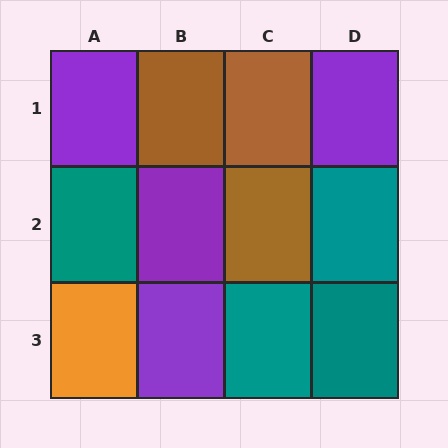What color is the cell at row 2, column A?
Teal.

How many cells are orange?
1 cell is orange.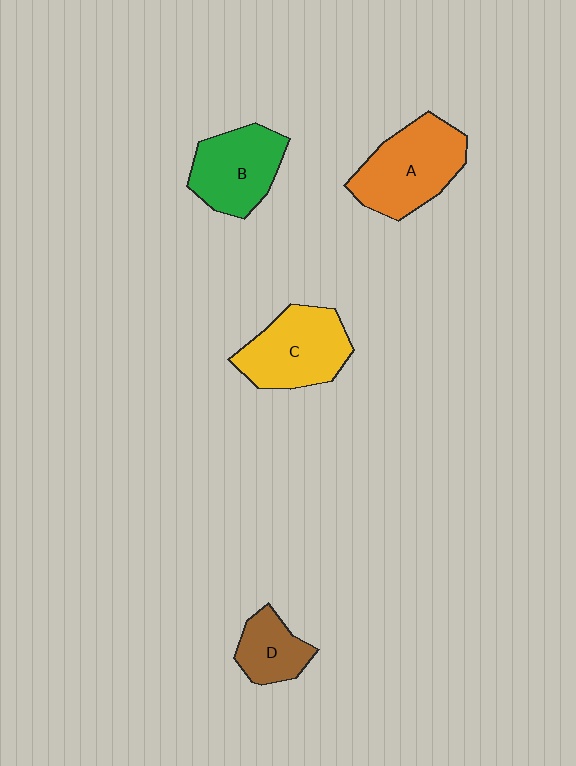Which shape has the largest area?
Shape A (orange).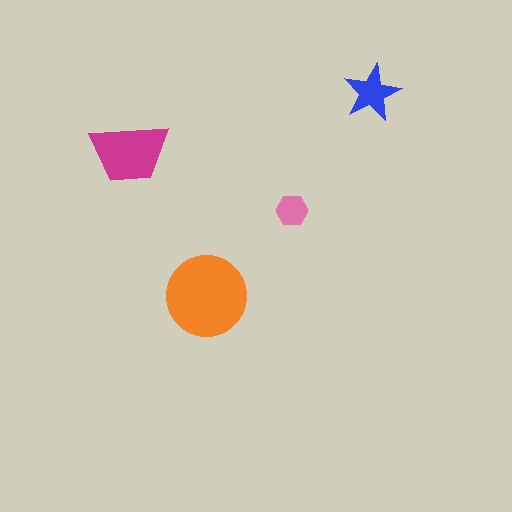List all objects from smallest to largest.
The pink hexagon, the blue star, the magenta trapezoid, the orange circle.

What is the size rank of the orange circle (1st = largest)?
1st.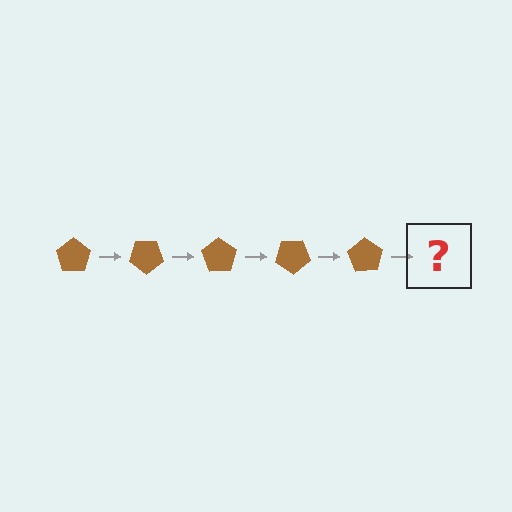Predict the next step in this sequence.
The next step is a brown pentagon rotated 175 degrees.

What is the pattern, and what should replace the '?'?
The pattern is that the pentagon rotates 35 degrees each step. The '?' should be a brown pentagon rotated 175 degrees.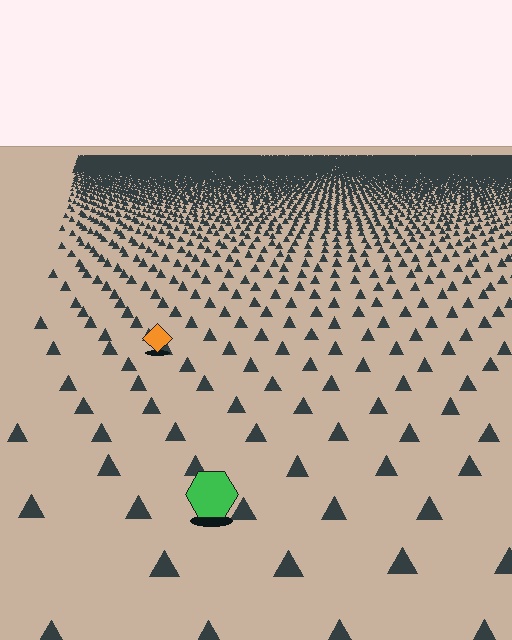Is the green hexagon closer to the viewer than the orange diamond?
Yes. The green hexagon is closer — you can tell from the texture gradient: the ground texture is coarser near it.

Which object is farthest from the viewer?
The orange diamond is farthest from the viewer. It appears smaller and the ground texture around it is denser.